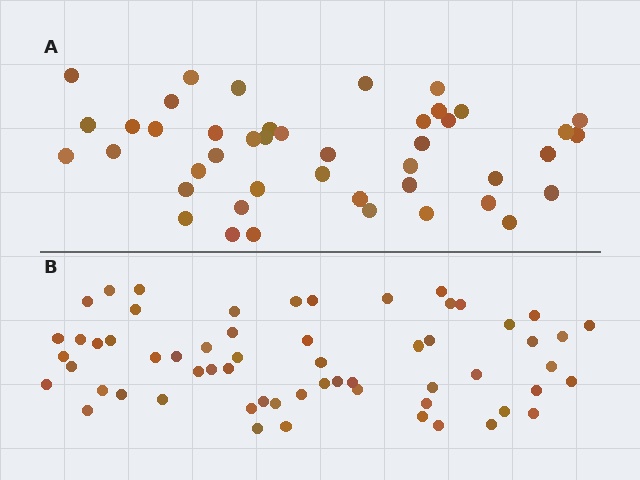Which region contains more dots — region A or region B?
Region B (the bottom region) has more dots.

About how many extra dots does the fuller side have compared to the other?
Region B has approximately 15 more dots than region A.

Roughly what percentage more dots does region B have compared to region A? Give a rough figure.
About 35% more.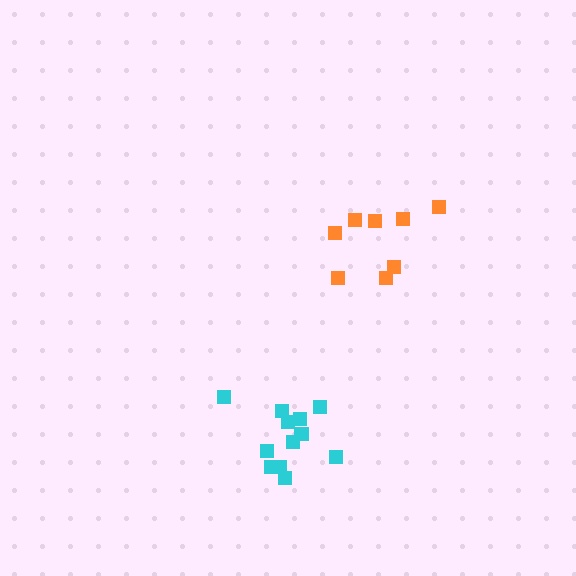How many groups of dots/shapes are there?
There are 2 groups.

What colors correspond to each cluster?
The clusters are colored: orange, cyan.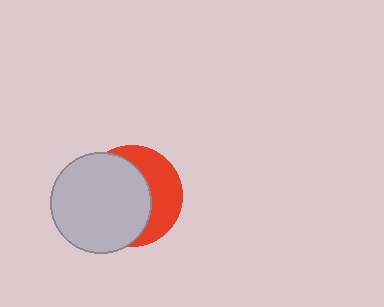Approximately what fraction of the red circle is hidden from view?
Roughly 61% of the red circle is hidden behind the light gray circle.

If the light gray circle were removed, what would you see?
You would see the complete red circle.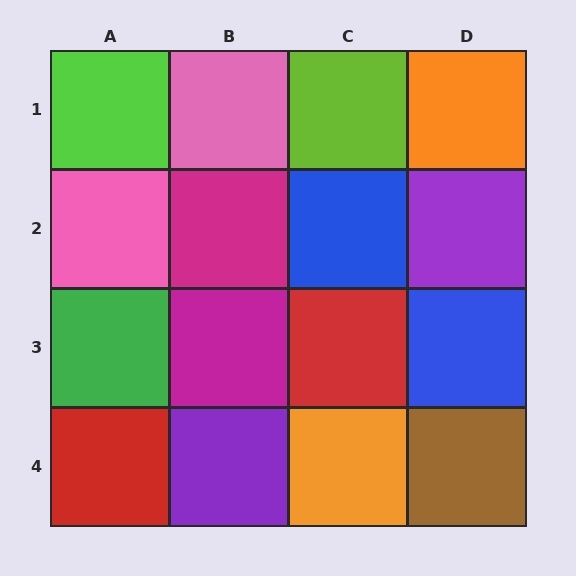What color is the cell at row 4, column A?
Red.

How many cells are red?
2 cells are red.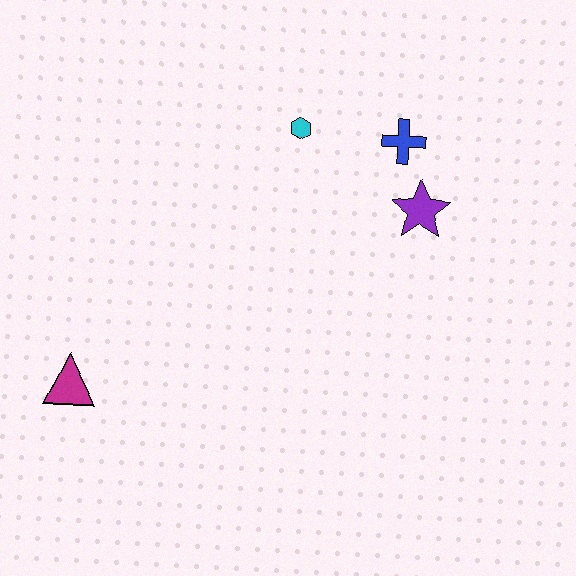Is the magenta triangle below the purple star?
Yes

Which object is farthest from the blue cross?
The magenta triangle is farthest from the blue cross.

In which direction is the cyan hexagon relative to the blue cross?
The cyan hexagon is to the left of the blue cross.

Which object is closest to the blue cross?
The purple star is closest to the blue cross.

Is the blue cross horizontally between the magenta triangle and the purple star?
Yes